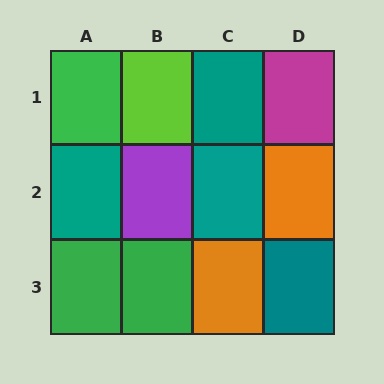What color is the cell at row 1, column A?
Green.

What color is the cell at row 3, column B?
Green.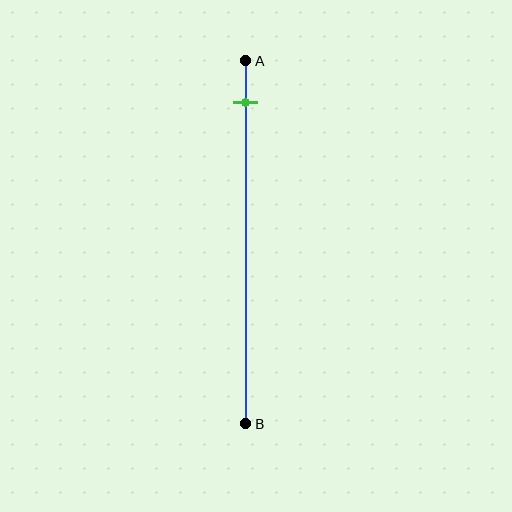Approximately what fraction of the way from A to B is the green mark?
The green mark is approximately 10% of the way from A to B.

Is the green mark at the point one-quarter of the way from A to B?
No, the mark is at about 10% from A, not at the 25% one-quarter point.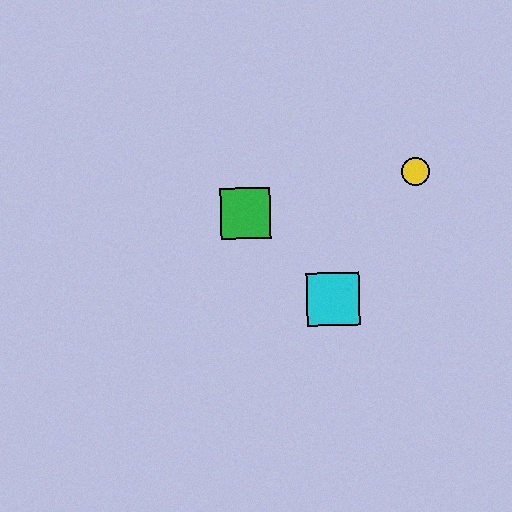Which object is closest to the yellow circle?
The cyan square is closest to the yellow circle.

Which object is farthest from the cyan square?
The yellow circle is farthest from the cyan square.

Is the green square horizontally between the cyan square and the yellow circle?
No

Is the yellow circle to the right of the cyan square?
Yes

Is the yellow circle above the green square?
Yes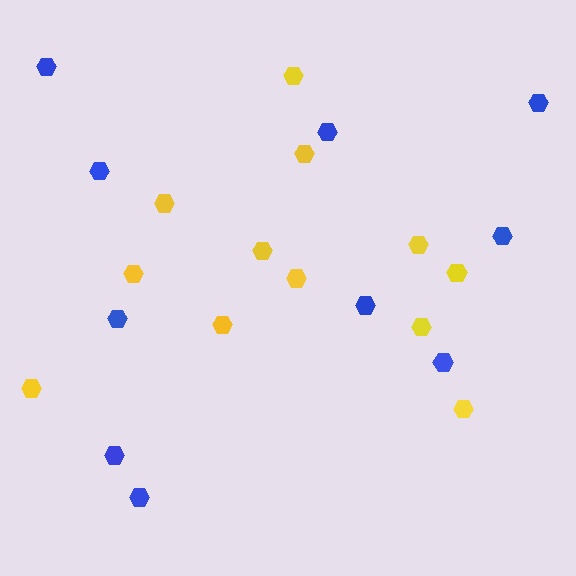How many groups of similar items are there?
There are 2 groups: one group of blue hexagons (10) and one group of yellow hexagons (12).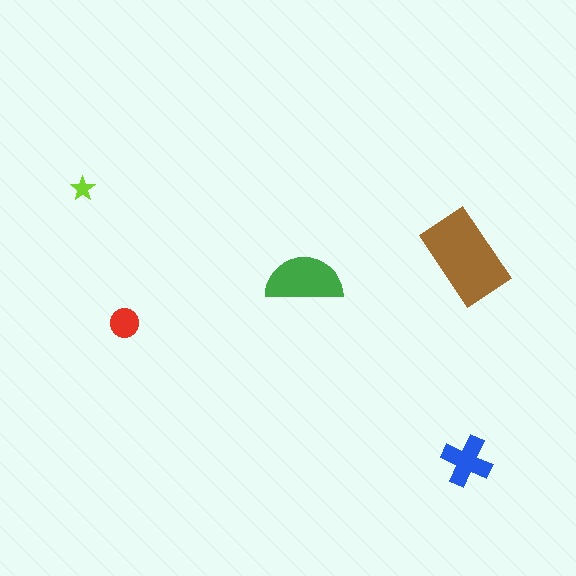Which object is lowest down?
The blue cross is bottommost.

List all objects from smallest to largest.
The lime star, the red circle, the blue cross, the green semicircle, the brown rectangle.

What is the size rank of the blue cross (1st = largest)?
3rd.